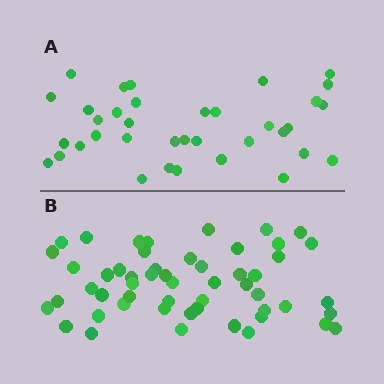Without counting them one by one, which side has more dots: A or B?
Region B (the bottom region) has more dots.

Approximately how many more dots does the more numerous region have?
Region B has approximately 15 more dots than region A.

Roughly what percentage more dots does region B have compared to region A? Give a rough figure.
About 45% more.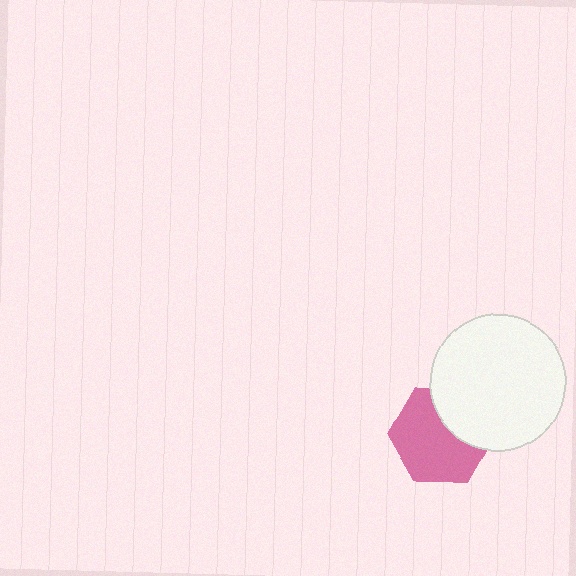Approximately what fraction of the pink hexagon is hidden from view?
Roughly 33% of the pink hexagon is hidden behind the white circle.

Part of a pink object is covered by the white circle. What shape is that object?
It is a hexagon.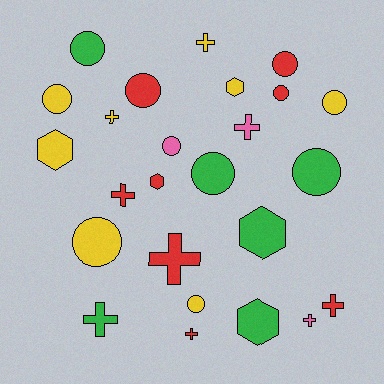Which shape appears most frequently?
Circle, with 11 objects.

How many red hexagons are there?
There is 1 red hexagon.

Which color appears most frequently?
Red, with 8 objects.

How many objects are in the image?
There are 25 objects.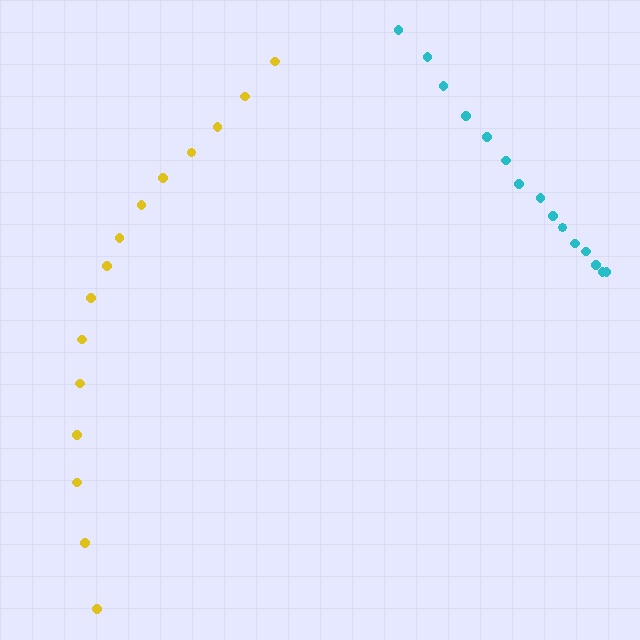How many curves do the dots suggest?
There are 2 distinct paths.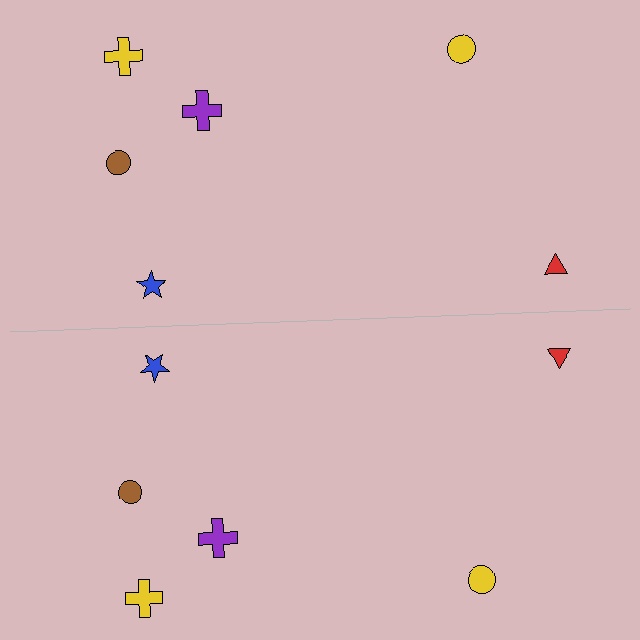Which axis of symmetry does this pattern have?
The pattern has a horizontal axis of symmetry running through the center of the image.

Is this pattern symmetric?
Yes, this pattern has bilateral (reflection) symmetry.